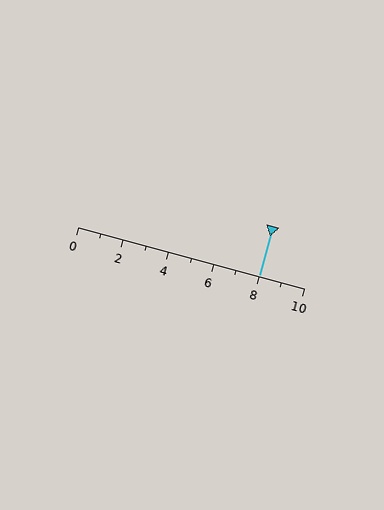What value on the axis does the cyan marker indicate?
The marker indicates approximately 8.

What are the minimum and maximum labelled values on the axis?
The axis runs from 0 to 10.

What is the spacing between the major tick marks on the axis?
The major ticks are spaced 2 apart.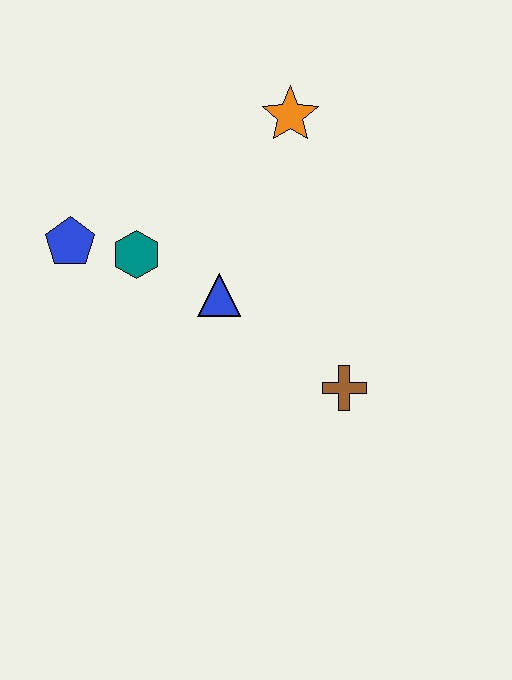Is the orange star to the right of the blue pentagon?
Yes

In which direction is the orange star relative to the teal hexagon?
The orange star is to the right of the teal hexagon.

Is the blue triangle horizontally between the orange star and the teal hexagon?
Yes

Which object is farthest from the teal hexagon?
The brown cross is farthest from the teal hexagon.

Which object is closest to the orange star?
The blue triangle is closest to the orange star.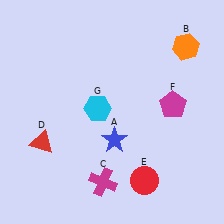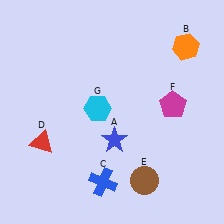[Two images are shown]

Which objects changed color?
C changed from magenta to blue. E changed from red to brown.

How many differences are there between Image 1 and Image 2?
There are 2 differences between the two images.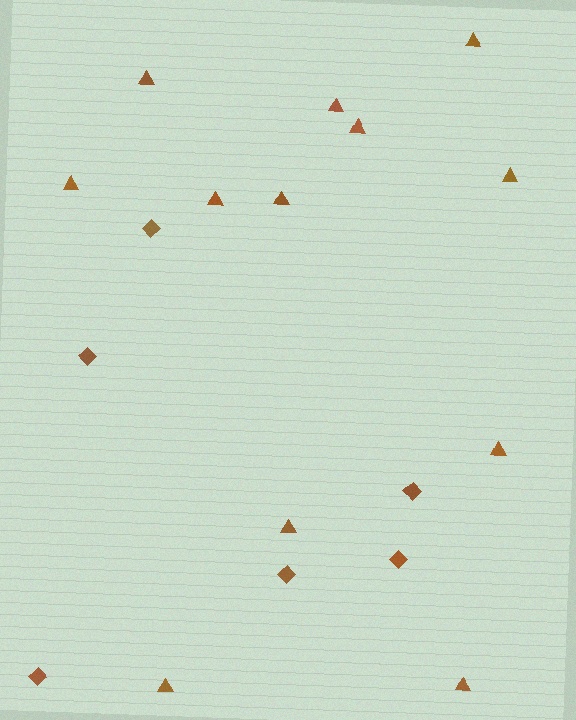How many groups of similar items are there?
There are 2 groups: one group of triangles (12) and one group of diamonds (6).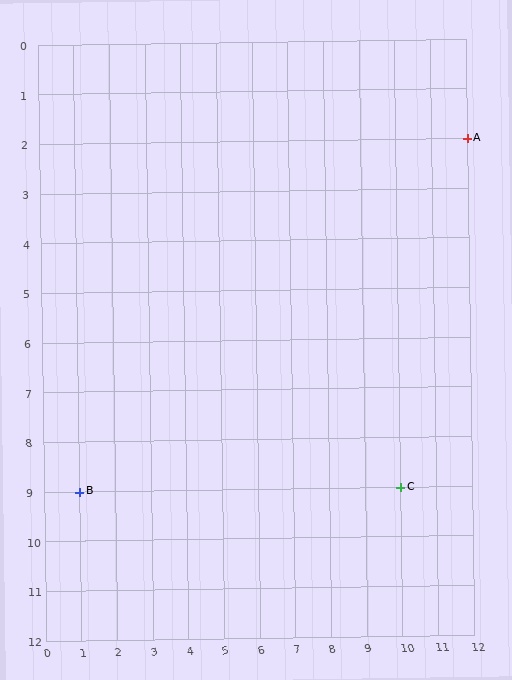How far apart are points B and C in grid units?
Points B and C are 9 columns apart.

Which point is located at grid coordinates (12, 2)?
Point A is at (12, 2).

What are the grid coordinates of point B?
Point B is at grid coordinates (1, 9).